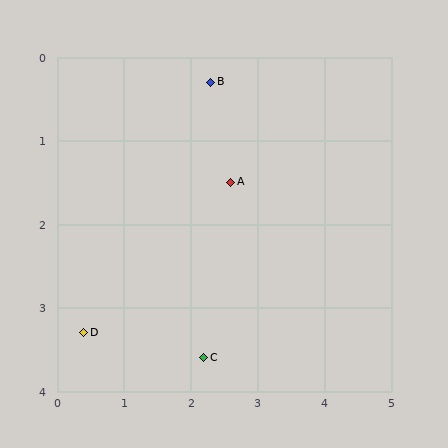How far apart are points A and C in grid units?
Points A and C are about 2.1 grid units apart.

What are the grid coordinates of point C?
Point C is at approximately (2.2, 3.6).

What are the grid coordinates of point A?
Point A is at approximately (2.6, 1.5).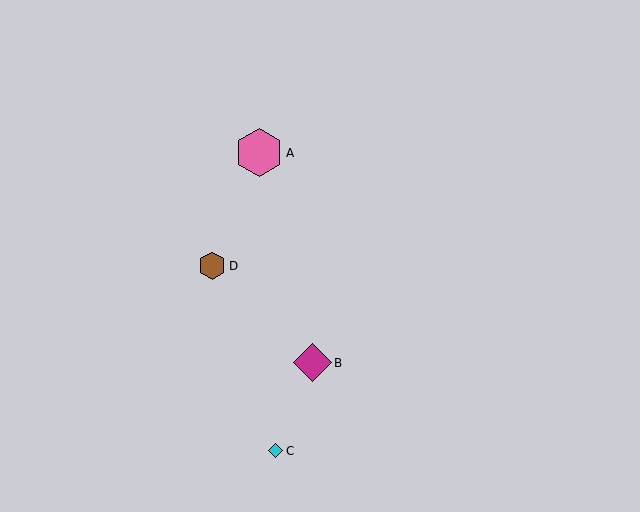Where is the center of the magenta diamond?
The center of the magenta diamond is at (312, 363).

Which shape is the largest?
The pink hexagon (labeled A) is the largest.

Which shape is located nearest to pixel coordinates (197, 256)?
The brown hexagon (labeled D) at (212, 266) is nearest to that location.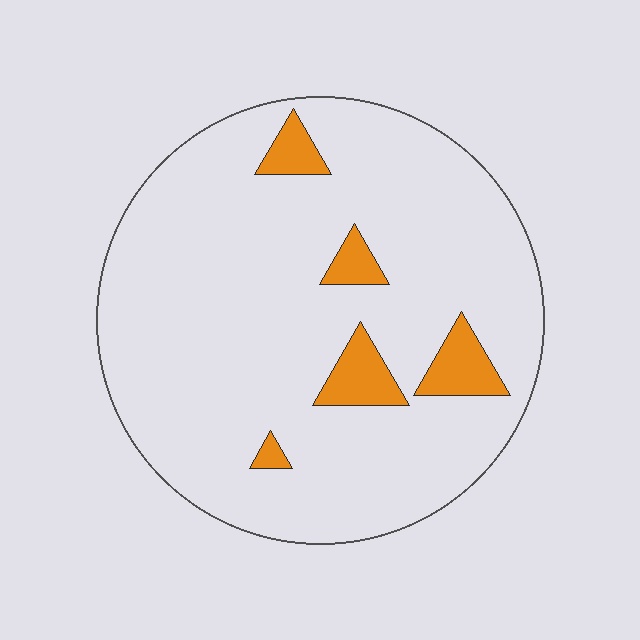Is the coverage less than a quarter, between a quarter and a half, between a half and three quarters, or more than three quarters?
Less than a quarter.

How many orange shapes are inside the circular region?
5.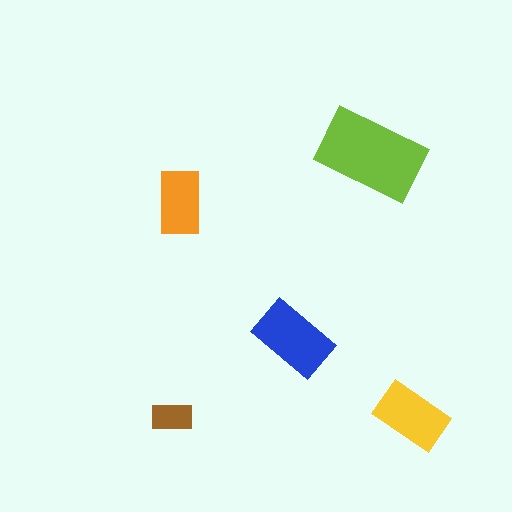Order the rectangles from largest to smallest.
the lime one, the blue one, the yellow one, the orange one, the brown one.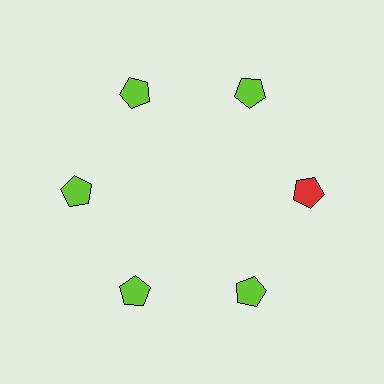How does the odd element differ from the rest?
It has a different color: red instead of lime.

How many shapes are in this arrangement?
There are 6 shapes arranged in a ring pattern.